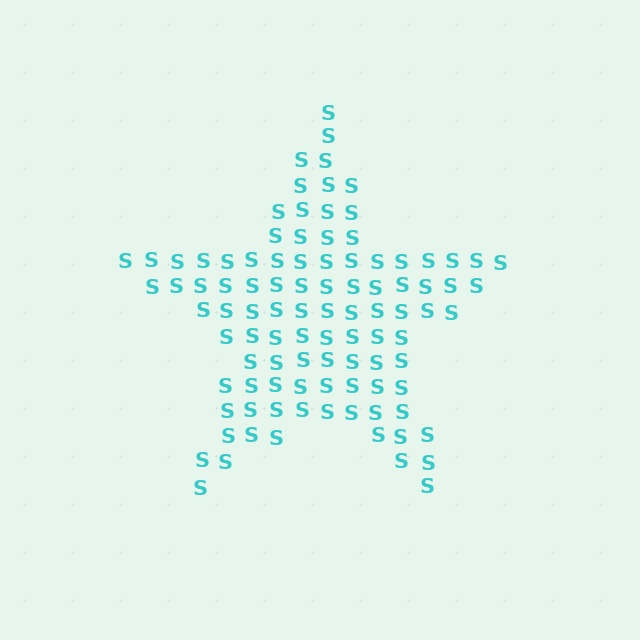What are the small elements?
The small elements are letter S's.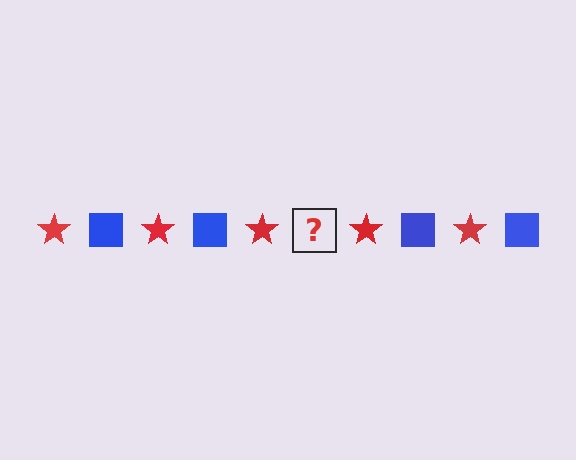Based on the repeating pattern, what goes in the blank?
The blank should be a blue square.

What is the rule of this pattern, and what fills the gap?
The rule is that the pattern alternates between red star and blue square. The gap should be filled with a blue square.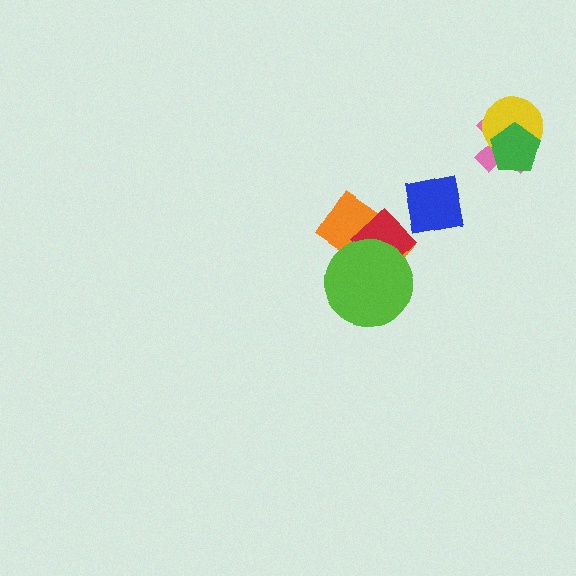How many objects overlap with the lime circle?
2 objects overlap with the lime circle.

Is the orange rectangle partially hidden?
Yes, it is partially covered by another shape.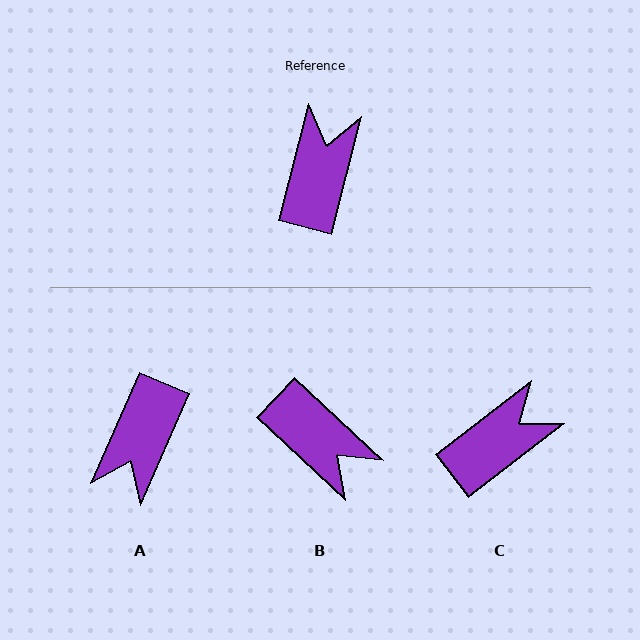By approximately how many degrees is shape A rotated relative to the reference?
Approximately 171 degrees counter-clockwise.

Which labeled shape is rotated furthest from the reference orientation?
A, about 171 degrees away.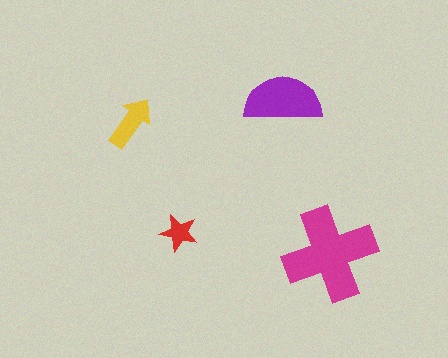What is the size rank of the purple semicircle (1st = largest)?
2nd.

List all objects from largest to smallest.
The magenta cross, the purple semicircle, the yellow arrow, the red star.